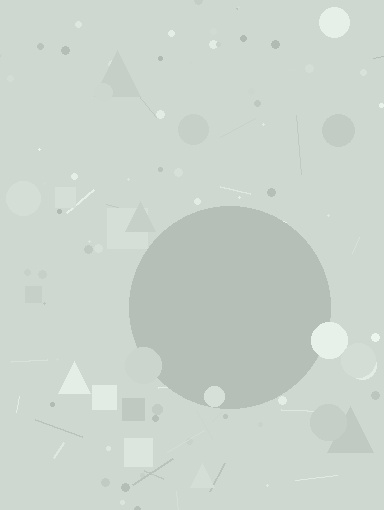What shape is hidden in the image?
A circle is hidden in the image.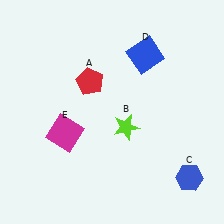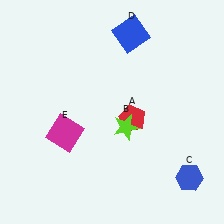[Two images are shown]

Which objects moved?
The objects that moved are: the red pentagon (A), the blue square (D).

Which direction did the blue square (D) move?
The blue square (D) moved up.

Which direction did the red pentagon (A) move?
The red pentagon (A) moved right.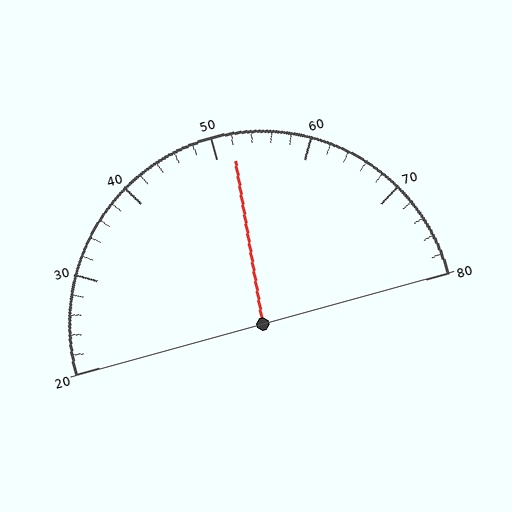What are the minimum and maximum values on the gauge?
The gauge ranges from 20 to 80.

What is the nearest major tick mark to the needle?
The nearest major tick mark is 50.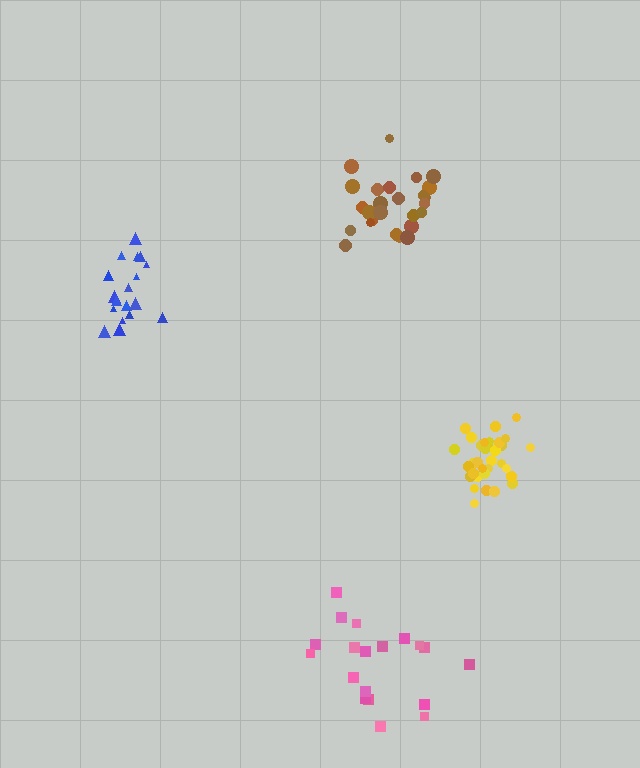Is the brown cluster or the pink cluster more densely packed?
Brown.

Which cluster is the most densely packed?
Yellow.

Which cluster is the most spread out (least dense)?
Pink.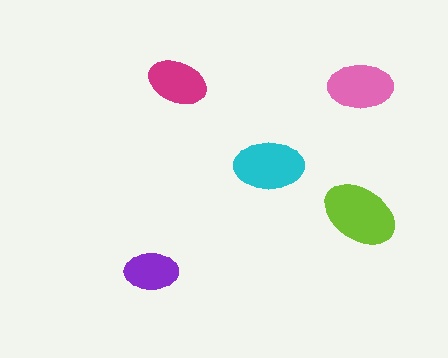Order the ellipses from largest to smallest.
the lime one, the cyan one, the pink one, the magenta one, the purple one.